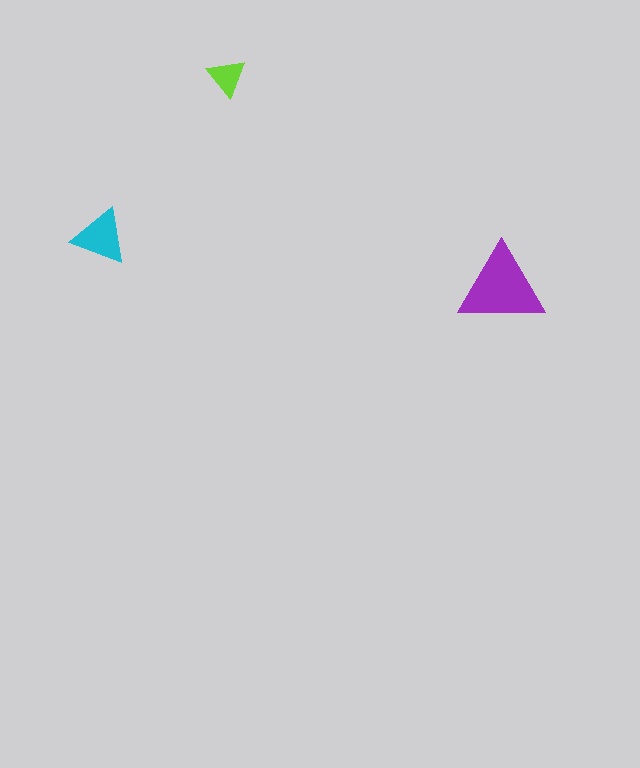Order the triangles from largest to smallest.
the purple one, the cyan one, the lime one.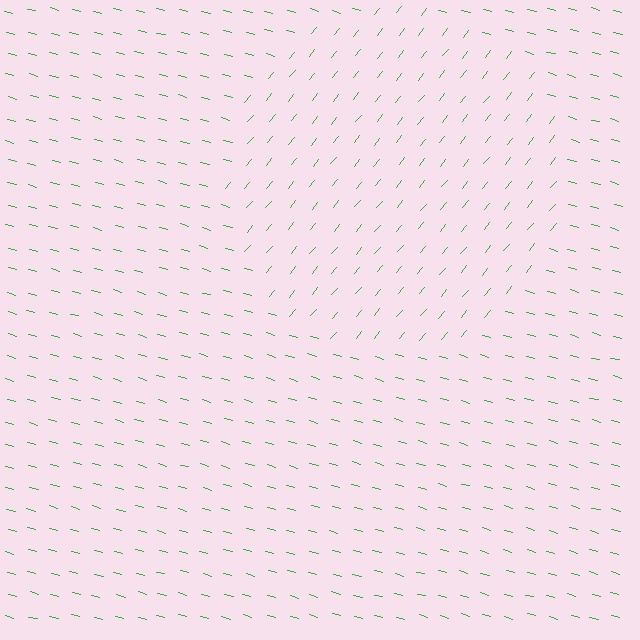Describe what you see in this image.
The image is filled with small green line segments. A circle region in the image has lines oriented differently from the surrounding lines, creating a visible texture boundary.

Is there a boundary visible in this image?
Yes, there is a texture boundary formed by a change in line orientation.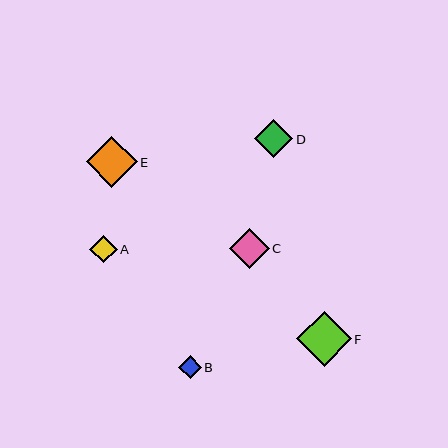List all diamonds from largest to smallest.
From largest to smallest: F, E, C, D, A, B.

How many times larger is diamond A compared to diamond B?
Diamond A is approximately 1.2 times the size of diamond B.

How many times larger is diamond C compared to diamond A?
Diamond C is approximately 1.4 times the size of diamond A.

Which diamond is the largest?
Diamond F is the largest with a size of approximately 55 pixels.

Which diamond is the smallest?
Diamond B is the smallest with a size of approximately 23 pixels.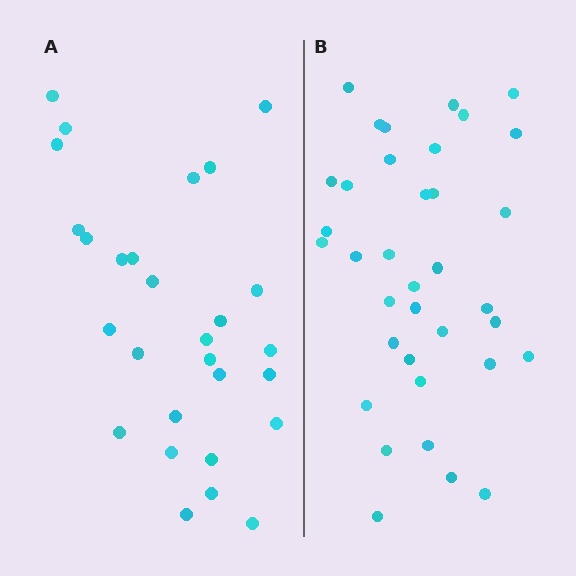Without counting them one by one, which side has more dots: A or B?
Region B (the right region) has more dots.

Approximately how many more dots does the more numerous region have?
Region B has roughly 8 or so more dots than region A.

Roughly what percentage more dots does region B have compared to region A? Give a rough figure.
About 30% more.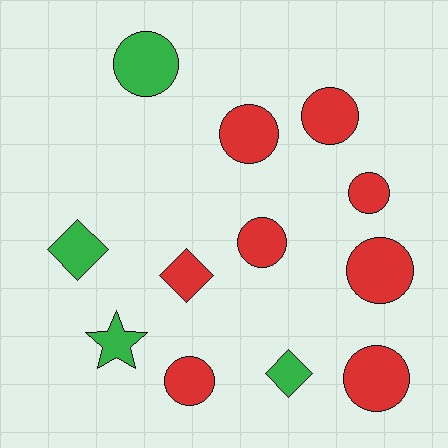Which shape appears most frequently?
Circle, with 8 objects.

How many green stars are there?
There is 1 green star.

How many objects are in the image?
There are 12 objects.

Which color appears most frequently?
Red, with 8 objects.